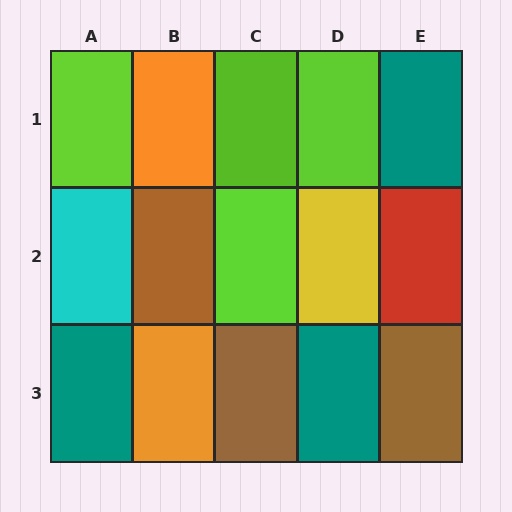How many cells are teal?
3 cells are teal.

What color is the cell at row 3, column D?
Teal.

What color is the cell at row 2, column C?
Lime.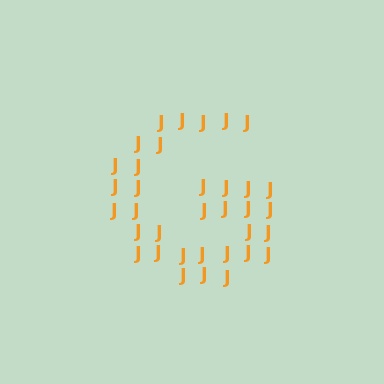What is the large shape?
The large shape is the letter G.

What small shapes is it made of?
It is made of small letter J's.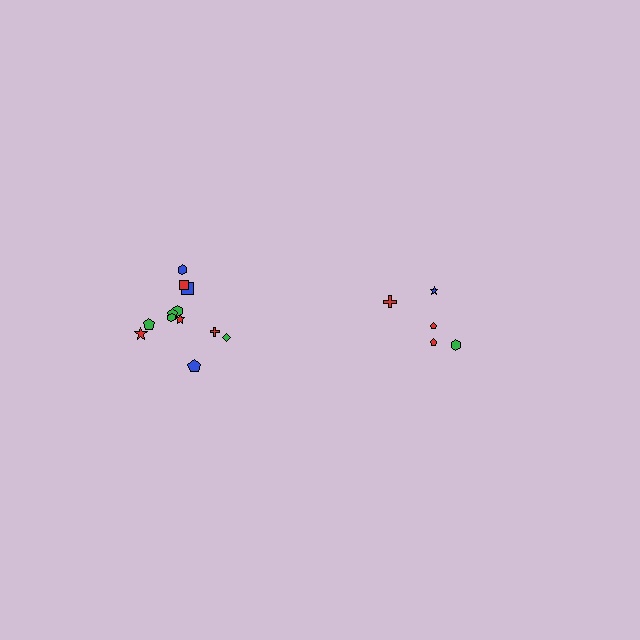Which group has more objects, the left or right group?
The left group.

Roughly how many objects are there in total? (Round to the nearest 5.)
Roughly 15 objects in total.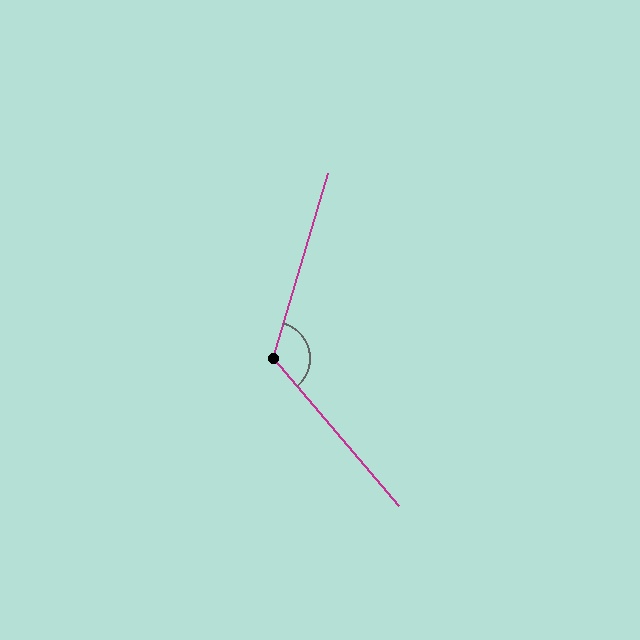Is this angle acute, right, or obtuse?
It is obtuse.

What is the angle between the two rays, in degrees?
Approximately 123 degrees.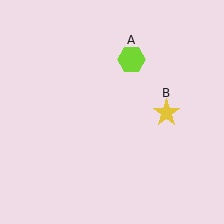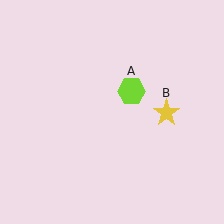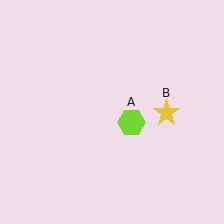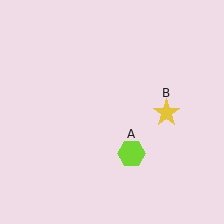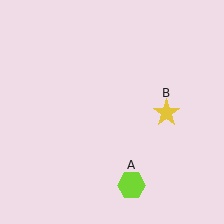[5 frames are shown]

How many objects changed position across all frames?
1 object changed position: lime hexagon (object A).